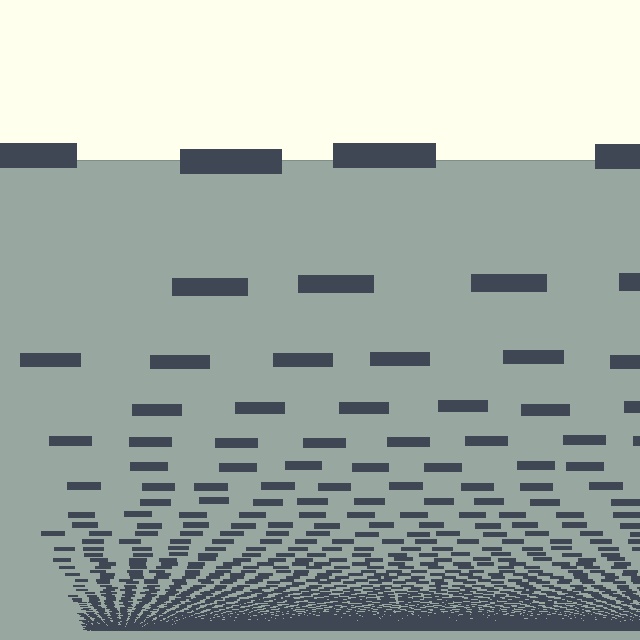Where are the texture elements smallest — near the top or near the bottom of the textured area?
Near the bottom.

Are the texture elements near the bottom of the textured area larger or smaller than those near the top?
Smaller. The gradient is inverted — elements near the bottom are smaller and denser.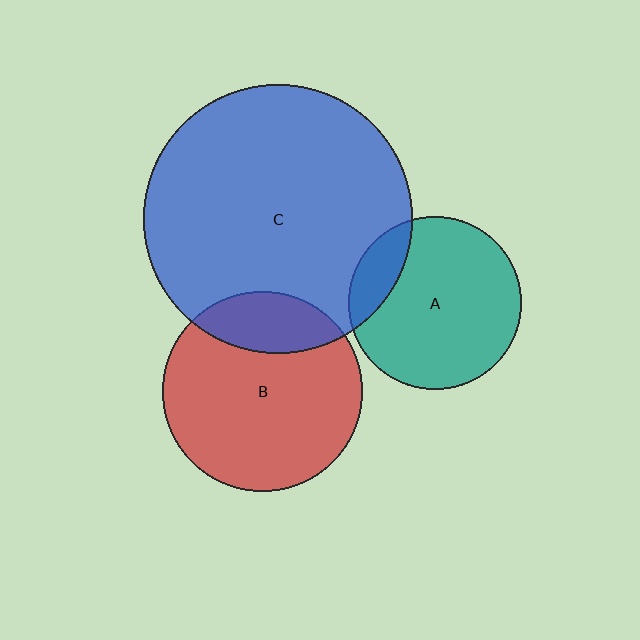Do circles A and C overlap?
Yes.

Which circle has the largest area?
Circle C (blue).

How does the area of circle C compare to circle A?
Approximately 2.4 times.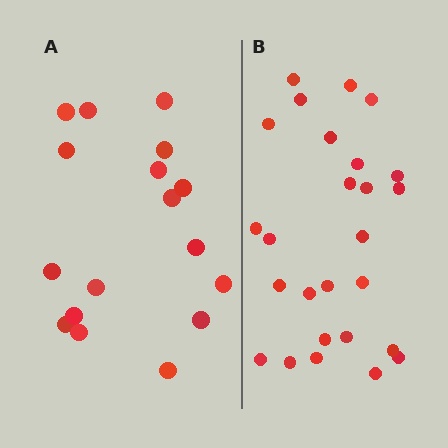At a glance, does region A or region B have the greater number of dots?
Region B (the right region) has more dots.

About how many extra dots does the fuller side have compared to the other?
Region B has roughly 8 or so more dots than region A.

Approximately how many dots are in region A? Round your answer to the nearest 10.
About 20 dots. (The exact count is 17, which rounds to 20.)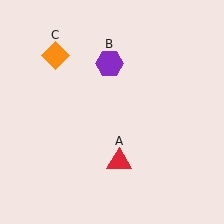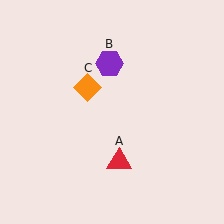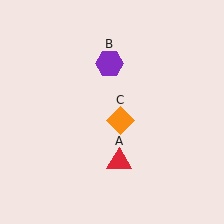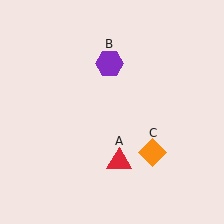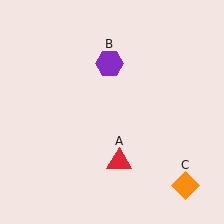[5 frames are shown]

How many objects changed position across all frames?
1 object changed position: orange diamond (object C).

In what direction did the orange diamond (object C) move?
The orange diamond (object C) moved down and to the right.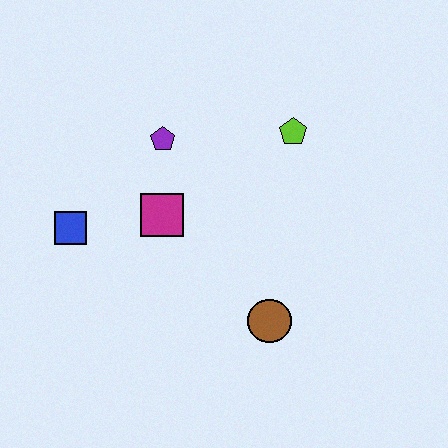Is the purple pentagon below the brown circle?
No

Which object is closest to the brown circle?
The magenta square is closest to the brown circle.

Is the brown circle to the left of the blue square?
No